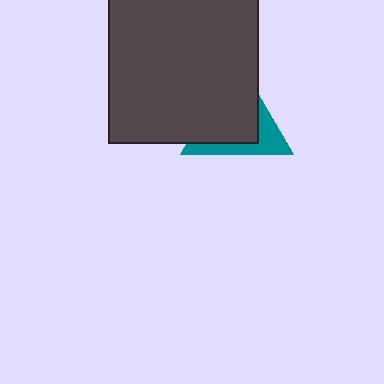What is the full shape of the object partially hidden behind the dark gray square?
The partially hidden object is a teal triangle.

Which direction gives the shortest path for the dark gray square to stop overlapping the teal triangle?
Moving toward the upper-left gives the shortest separation.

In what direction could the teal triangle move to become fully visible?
The teal triangle could move toward the lower-right. That would shift it out from behind the dark gray square entirely.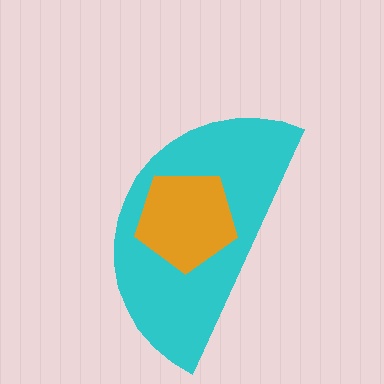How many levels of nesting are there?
2.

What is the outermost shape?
The cyan semicircle.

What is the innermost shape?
The orange pentagon.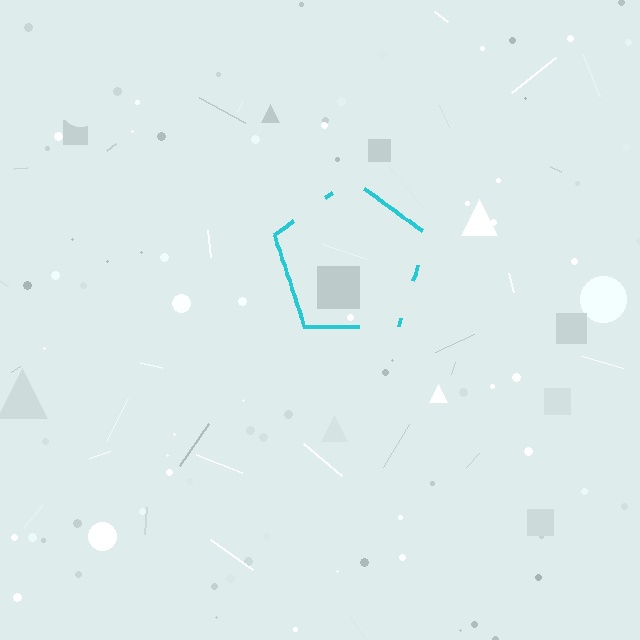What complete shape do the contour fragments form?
The contour fragments form a pentagon.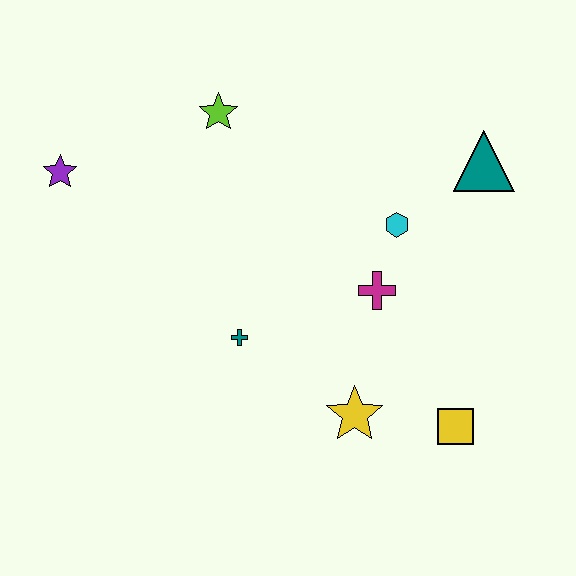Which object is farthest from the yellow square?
The purple star is farthest from the yellow square.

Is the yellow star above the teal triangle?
No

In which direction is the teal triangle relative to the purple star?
The teal triangle is to the right of the purple star.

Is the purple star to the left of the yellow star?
Yes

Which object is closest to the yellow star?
The yellow square is closest to the yellow star.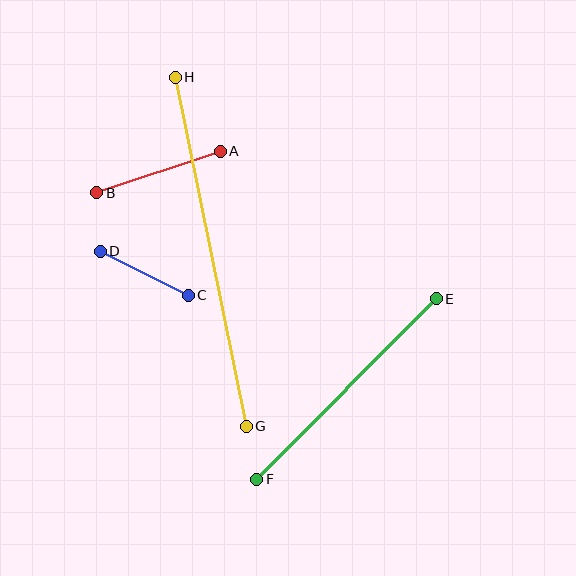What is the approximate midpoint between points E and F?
The midpoint is at approximately (347, 389) pixels.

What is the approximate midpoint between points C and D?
The midpoint is at approximately (144, 273) pixels.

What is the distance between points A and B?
The distance is approximately 130 pixels.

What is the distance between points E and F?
The distance is approximately 254 pixels.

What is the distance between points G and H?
The distance is approximately 356 pixels.